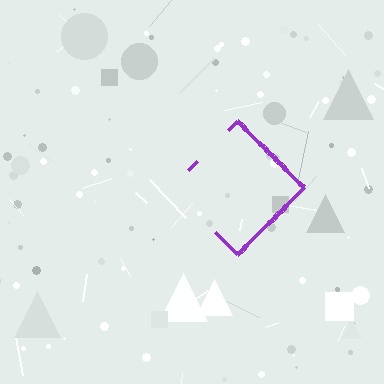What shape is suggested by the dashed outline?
The dashed outline suggests a diamond.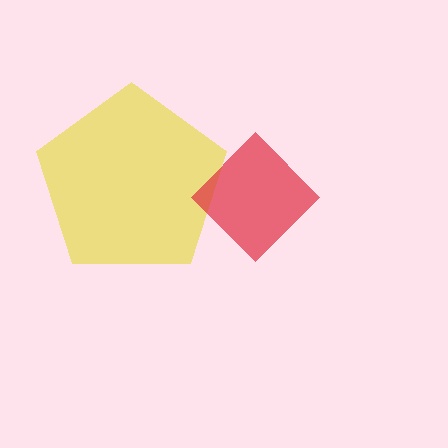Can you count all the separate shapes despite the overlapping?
Yes, there are 2 separate shapes.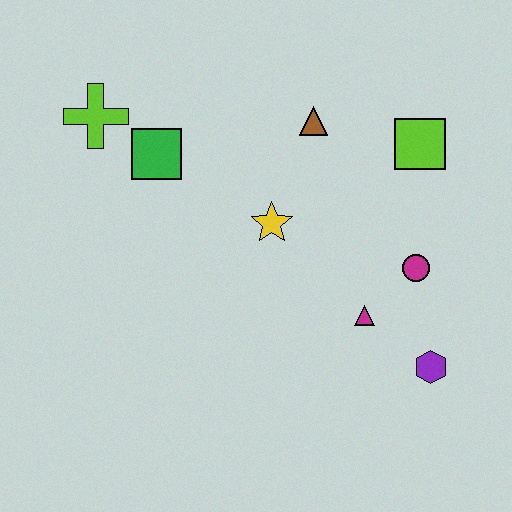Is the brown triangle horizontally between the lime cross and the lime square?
Yes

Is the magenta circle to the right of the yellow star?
Yes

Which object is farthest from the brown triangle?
The purple hexagon is farthest from the brown triangle.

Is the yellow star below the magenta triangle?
No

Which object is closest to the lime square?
The brown triangle is closest to the lime square.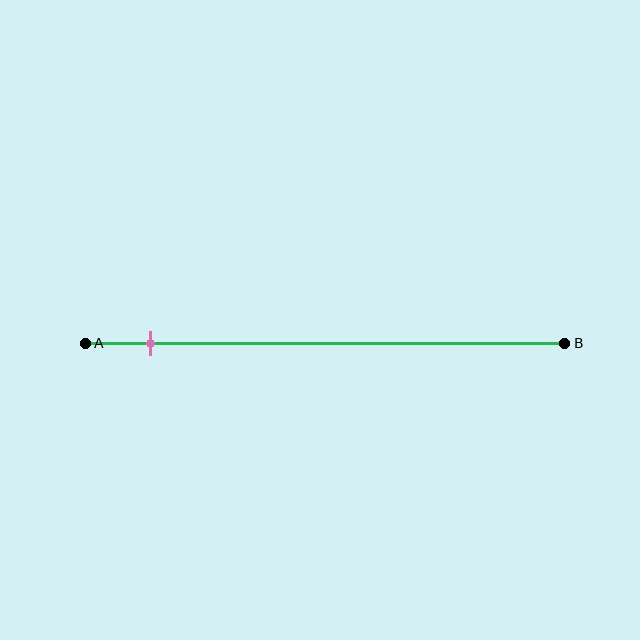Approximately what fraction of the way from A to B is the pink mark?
The pink mark is approximately 15% of the way from A to B.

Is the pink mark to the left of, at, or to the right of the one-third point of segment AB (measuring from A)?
The pink mark is to the left of the one-third point of segment AB.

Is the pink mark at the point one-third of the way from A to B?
No, the mark is at about 15% from A, not at the 33% one-third point.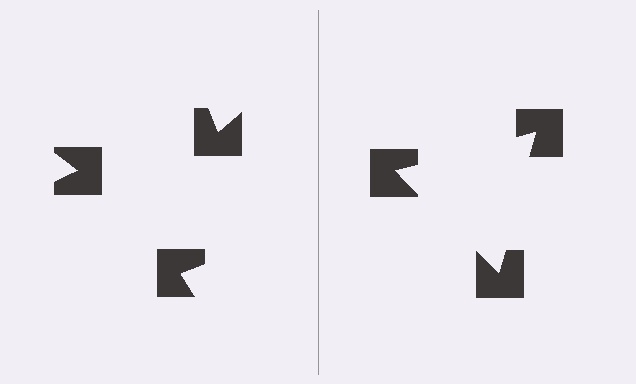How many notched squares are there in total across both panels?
6 — 3 on each side.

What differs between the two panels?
The notched squares are positioned identically on both sides; only the wedge orientations differ. On the right they align to a triangle; on the left they are misaligned.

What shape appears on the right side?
An illusory triangle.